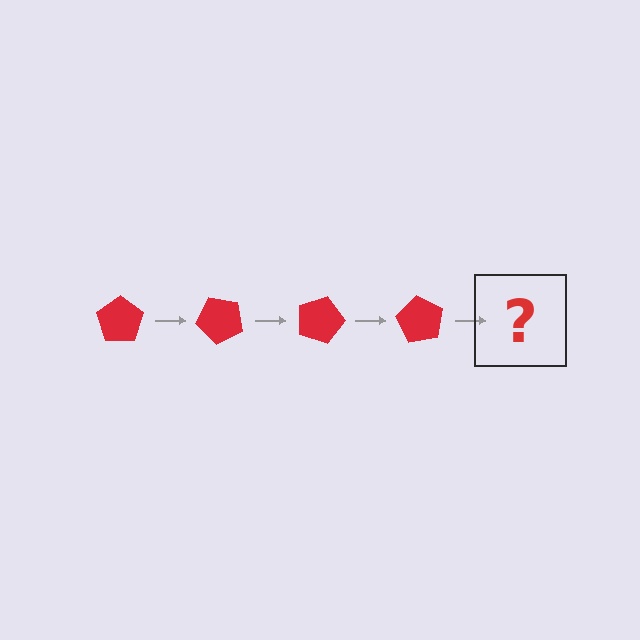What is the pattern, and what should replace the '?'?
The pattern is that the pentagon rotates 45 degrees each step. The '?' should be a red pentagon rotated 180 degrees.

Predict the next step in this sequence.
The next step is a red pentagon rotated 180 degrees.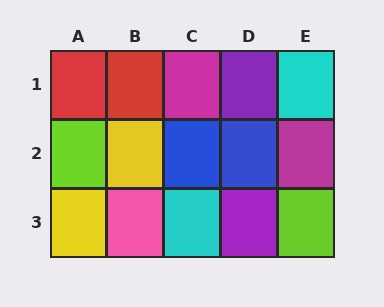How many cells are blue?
2 cells are blue.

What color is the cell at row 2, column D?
Blue.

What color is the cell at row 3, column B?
Pink.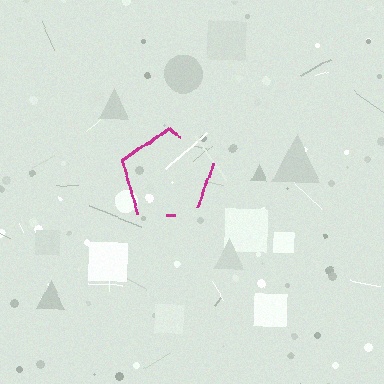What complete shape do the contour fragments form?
The contour fragments form a pentagon.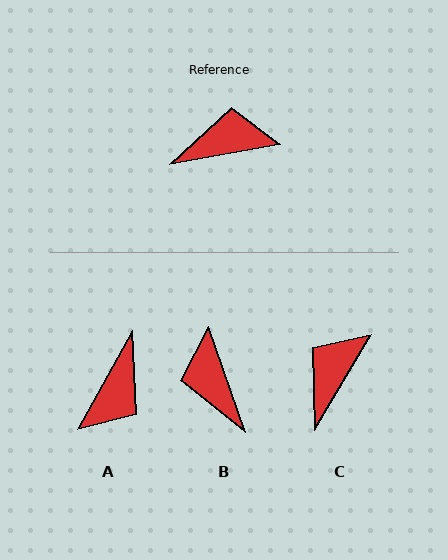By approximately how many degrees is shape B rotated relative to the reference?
Approximately 99 degrees counter-clockwise.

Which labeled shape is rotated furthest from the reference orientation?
A, about 129 degrees away.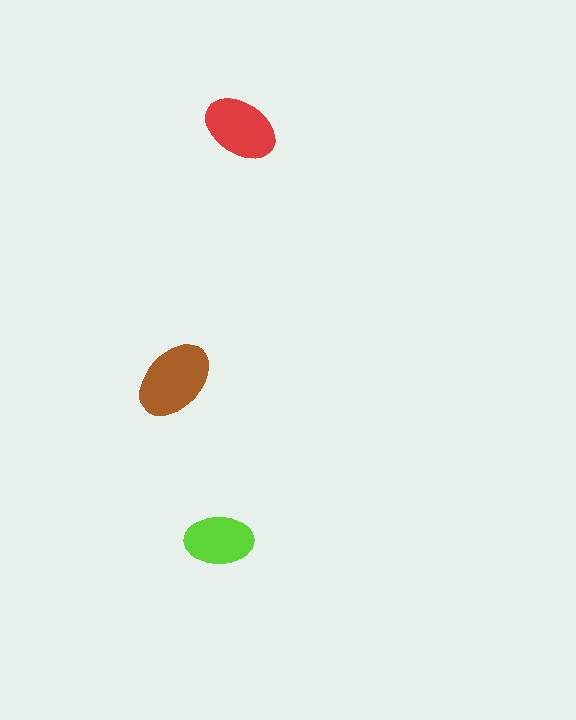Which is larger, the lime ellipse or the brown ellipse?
The brown one.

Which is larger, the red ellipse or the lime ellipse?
The red one.